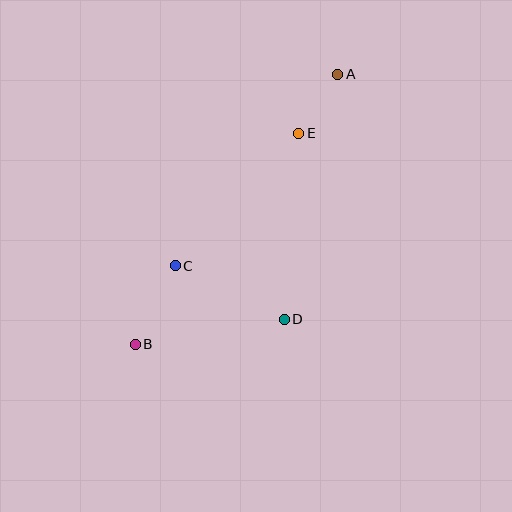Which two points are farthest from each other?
Points A and B are farthest from each other.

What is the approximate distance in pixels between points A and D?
The distance between A and D is approximately 251 pixels.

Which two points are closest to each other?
Points A and E are closest to each other.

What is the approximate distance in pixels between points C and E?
The distance between C and E is approximately 181 pixels.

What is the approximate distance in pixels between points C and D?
The distance between C and D is approximately 121 pixels.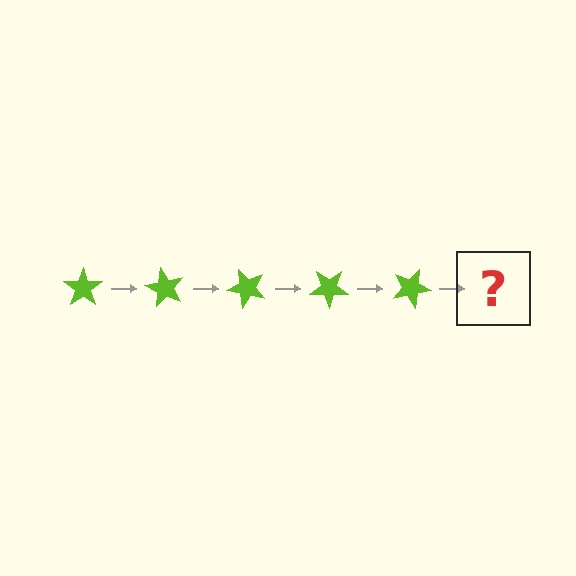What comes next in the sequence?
The next element should be a lime star rotated 300 degrees.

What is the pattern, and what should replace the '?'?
The pattern is that the star rotates 60 degrees each step. The '?' should be a lime star rotated 300 degrees.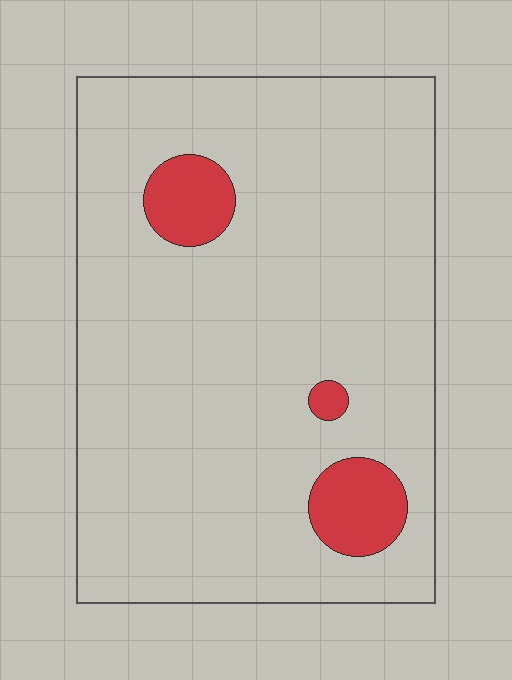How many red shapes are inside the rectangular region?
3.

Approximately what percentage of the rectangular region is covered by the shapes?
Approximately 10%.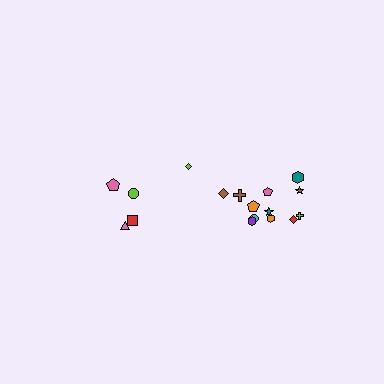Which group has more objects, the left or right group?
The right group.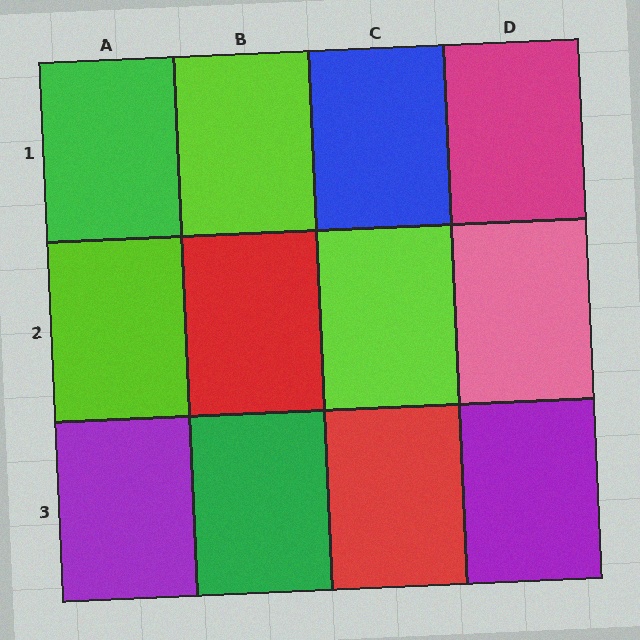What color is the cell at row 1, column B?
Lime.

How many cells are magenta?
1 cell is magenta.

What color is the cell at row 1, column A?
Green.